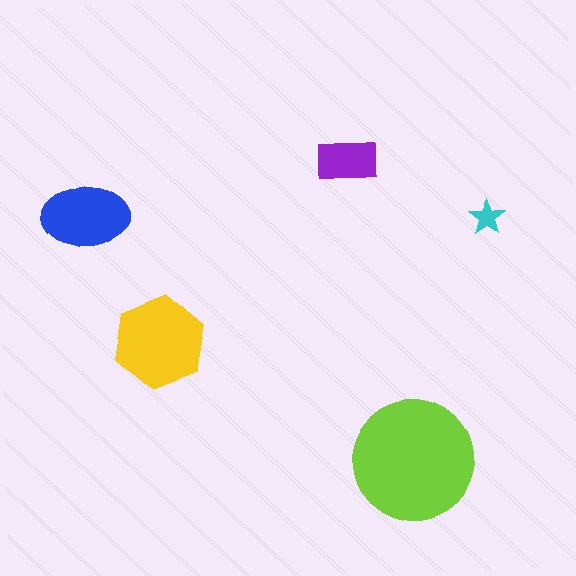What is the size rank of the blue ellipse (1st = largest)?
3rd.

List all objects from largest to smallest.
The lime circle, the yellow hexagon, the blue ellipse, the purple rectangle, the cyan star.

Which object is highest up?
The purple rectangle is topmost.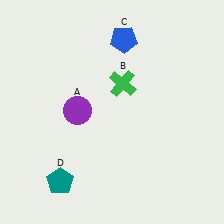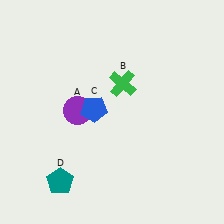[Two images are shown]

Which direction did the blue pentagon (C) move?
The blue pentagon (C) moved down.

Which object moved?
The blue pentagon (C) moved down.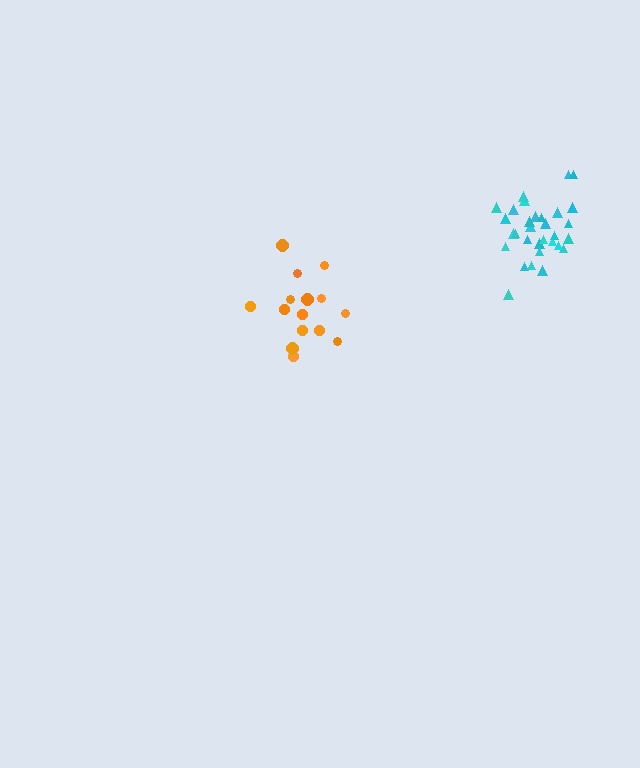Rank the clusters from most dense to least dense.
cyan, orange.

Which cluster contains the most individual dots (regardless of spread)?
Cyan (31).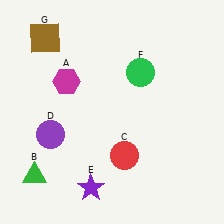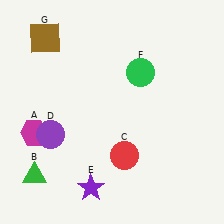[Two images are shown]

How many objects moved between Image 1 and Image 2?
1 object moved between the two images.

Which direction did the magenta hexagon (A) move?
The magenta hexagon (A) moved down.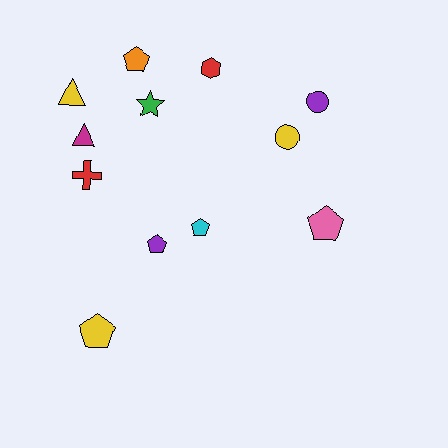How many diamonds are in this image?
There are no diamonds.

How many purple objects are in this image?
There are 2 purple objects.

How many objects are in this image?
There are 12 objects.